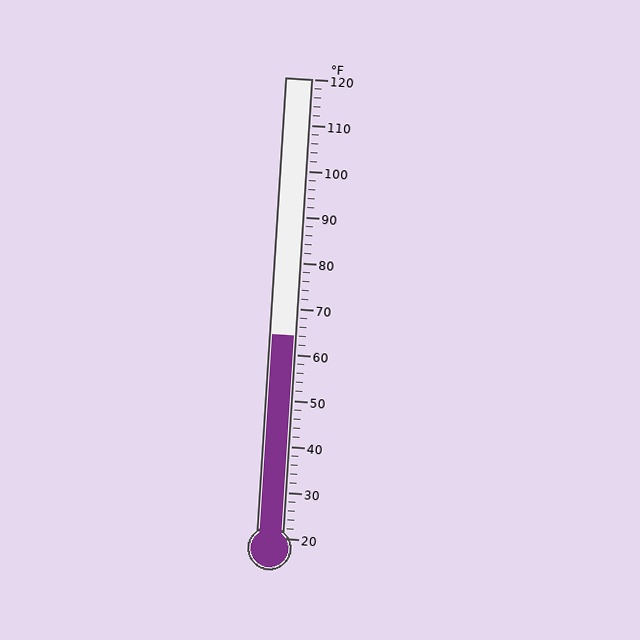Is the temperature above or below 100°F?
The temperature is below 100°F.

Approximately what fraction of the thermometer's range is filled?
The thermometer is filled to approximately 45% of its range.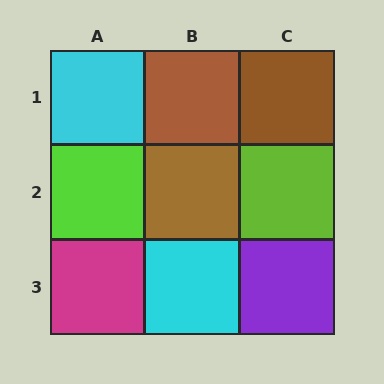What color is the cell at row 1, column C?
Brown.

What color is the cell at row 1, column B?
Brown.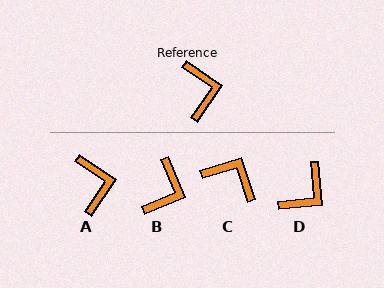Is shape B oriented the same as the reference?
No, it is off by about 32 degrees.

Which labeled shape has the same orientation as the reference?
A.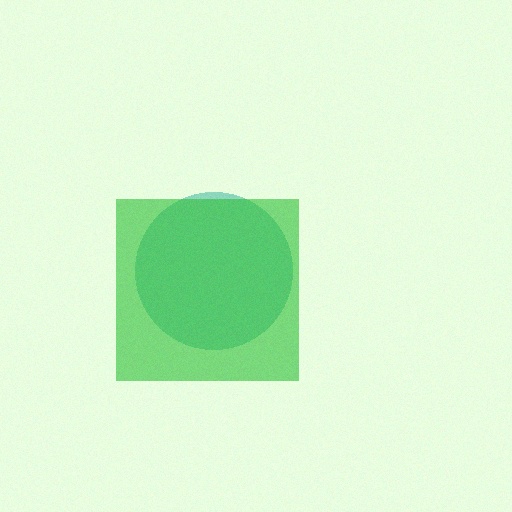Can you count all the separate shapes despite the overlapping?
Yes, there are 2 separate shapes.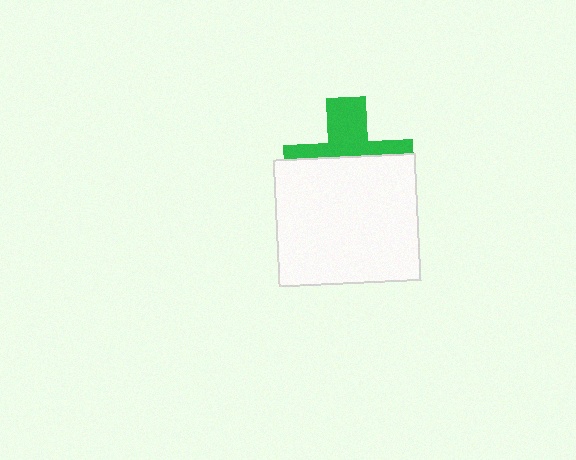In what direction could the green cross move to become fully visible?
The green cross could move up. That would shift it out from behind the white rectangle entirely.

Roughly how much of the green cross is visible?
A small part of it is visible (roughly 42%).